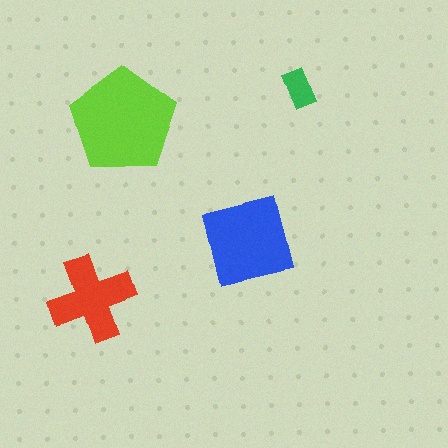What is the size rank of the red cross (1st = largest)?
3rd.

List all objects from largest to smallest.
The lime pentagon, the blue square, the red cross, the green rectangle.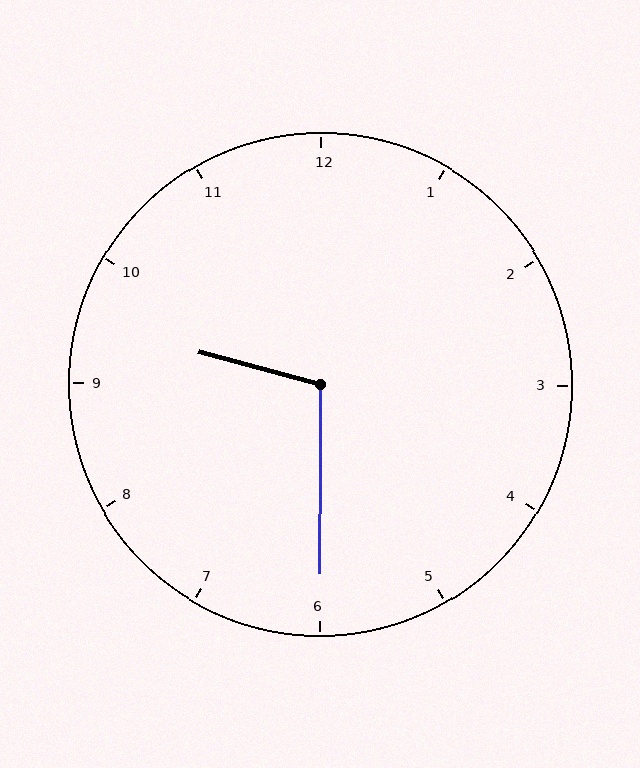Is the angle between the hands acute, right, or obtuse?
It is obtuse.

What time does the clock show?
9:30.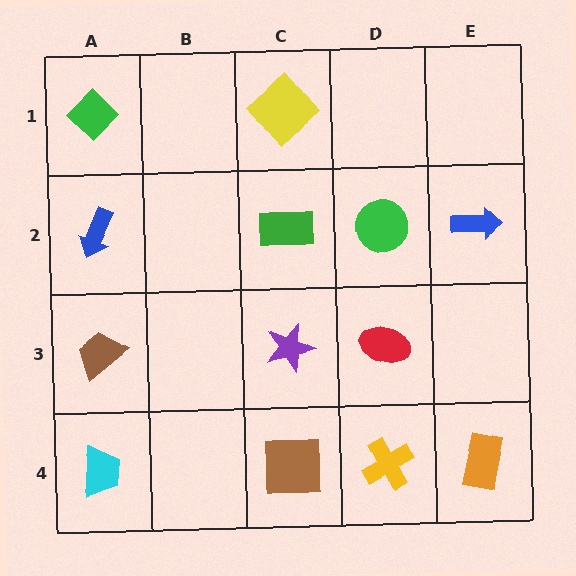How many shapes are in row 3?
3 shapes.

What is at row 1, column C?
A yellow diamond.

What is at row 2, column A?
A blue arrow.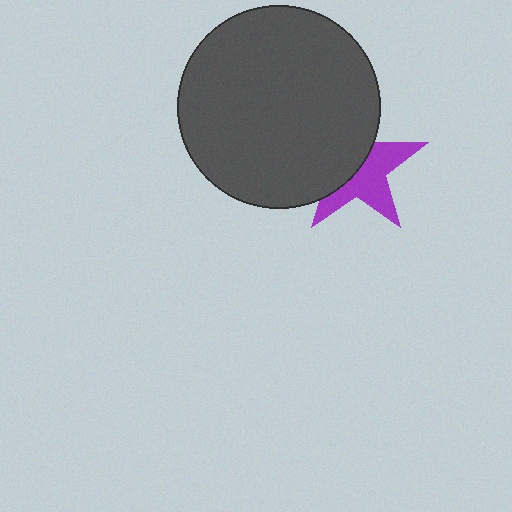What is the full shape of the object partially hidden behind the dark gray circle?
The partially hidden object is a purple star.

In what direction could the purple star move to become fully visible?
The purple star could move right. That would shift it out from behind the dark gray circle entirely.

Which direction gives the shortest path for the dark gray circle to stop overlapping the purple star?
Moving left gives the shortest separation.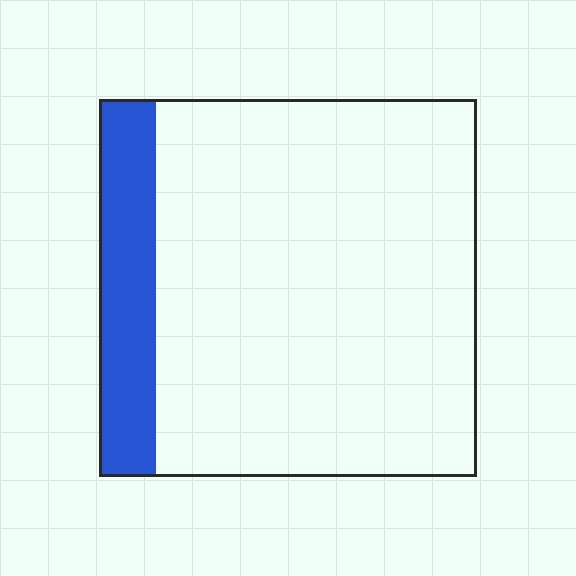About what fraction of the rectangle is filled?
About one sixth (1/6).